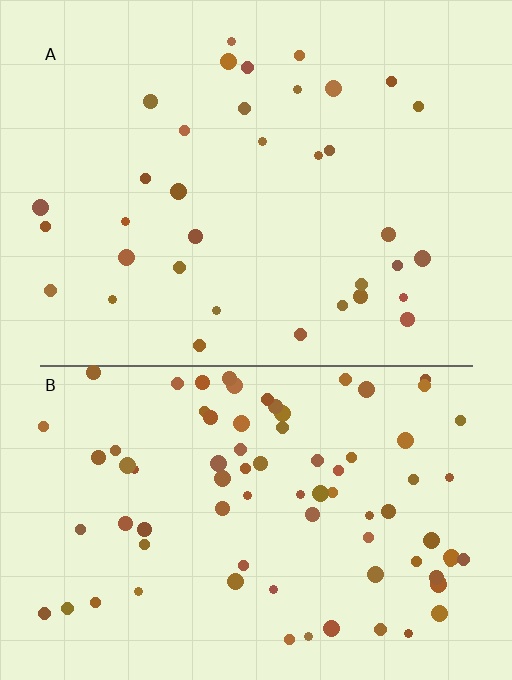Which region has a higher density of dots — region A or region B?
B (the bottom).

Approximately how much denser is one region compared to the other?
Approximately 2.2× — region B over region A.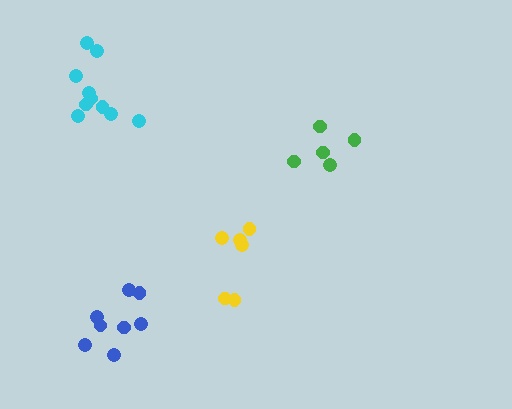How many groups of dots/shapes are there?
There are 4 groups.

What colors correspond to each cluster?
The clusters are colored: green, yellow, blue, cyan.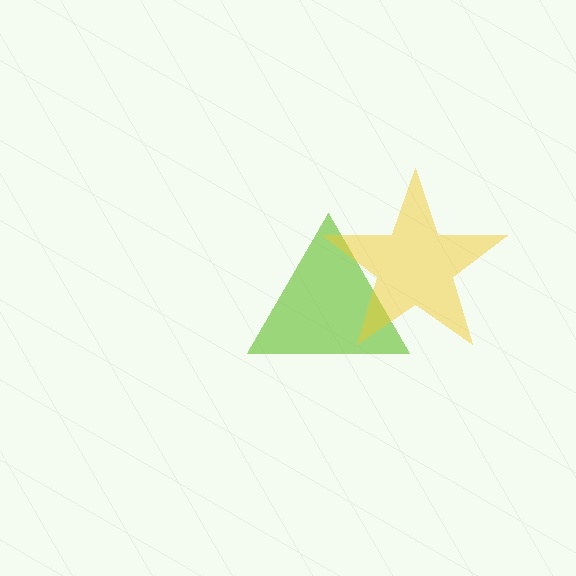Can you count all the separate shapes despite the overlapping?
Yes, there are 2 separate shapes.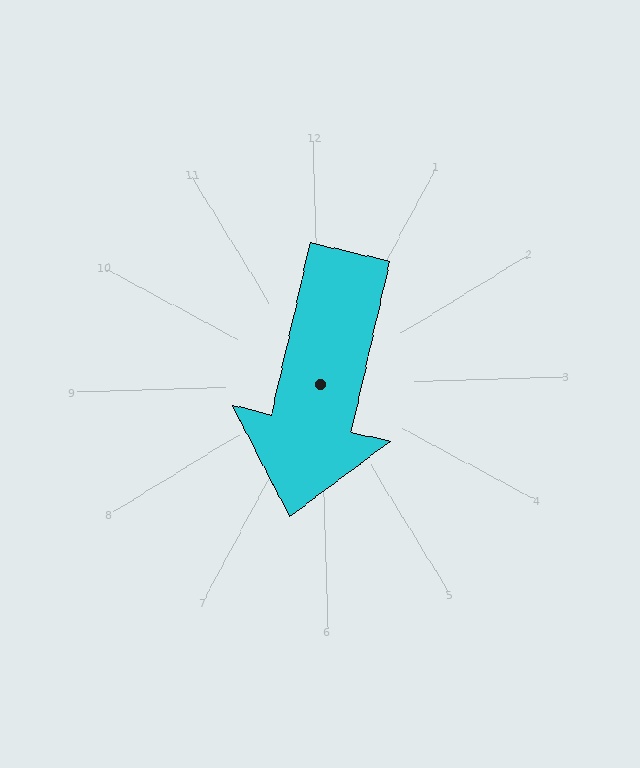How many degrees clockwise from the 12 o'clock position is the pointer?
Approximately 195 degrees.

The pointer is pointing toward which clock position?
Roughly 6 o'clock.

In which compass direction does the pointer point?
South.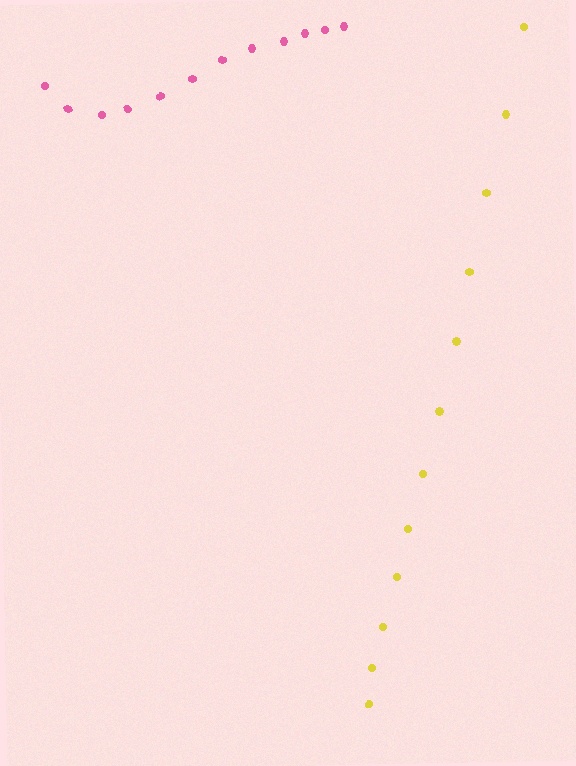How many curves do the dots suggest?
There are 2 distinct paths.